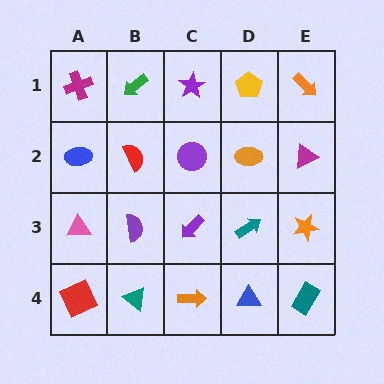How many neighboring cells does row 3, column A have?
3.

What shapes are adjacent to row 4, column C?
A purple arrow (row 3, column C), a teal triangle (row 4, column B), a blue triangle (row 4, column D).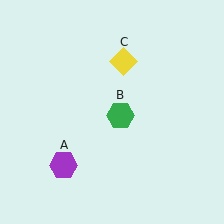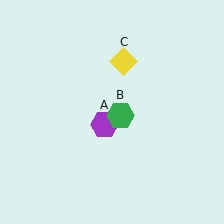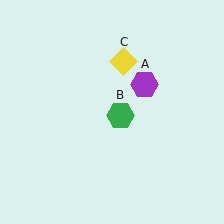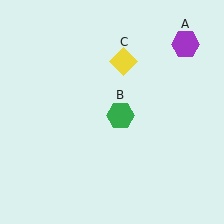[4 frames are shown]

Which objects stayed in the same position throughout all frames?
Green hexagon (object B) and yellow diamond (object C) remained stationary.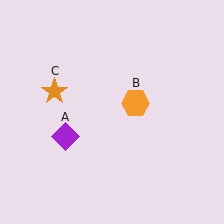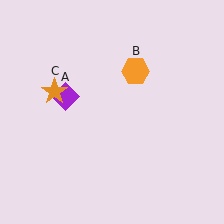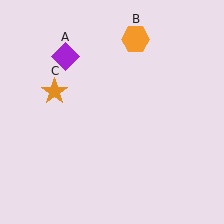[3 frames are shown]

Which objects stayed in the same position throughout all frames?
Orange star (object C) remained stationary.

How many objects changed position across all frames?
2 objects changed position: purple diamond (object A), orange hexagon (object B).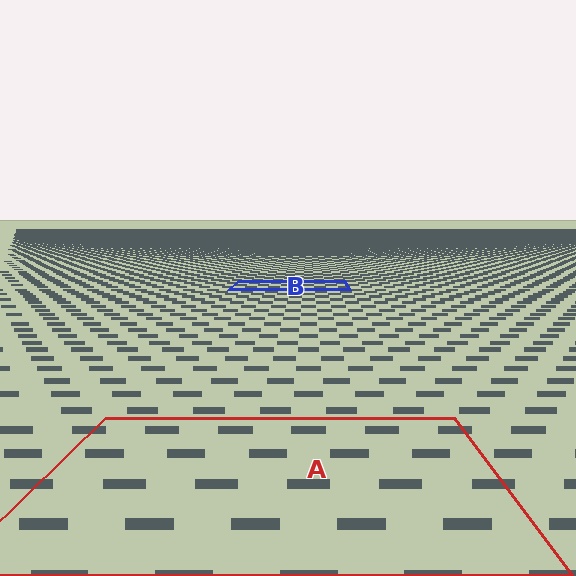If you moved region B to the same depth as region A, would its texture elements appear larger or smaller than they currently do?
They would appear larger. At a closer depth, the same texture elements are projected at a bigger on-screen size.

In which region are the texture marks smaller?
The texture marks are smaller in region B, because it is farther away.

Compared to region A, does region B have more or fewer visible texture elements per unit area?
Region B has more texture elements per unit area — they are packed more densely because it is farther away.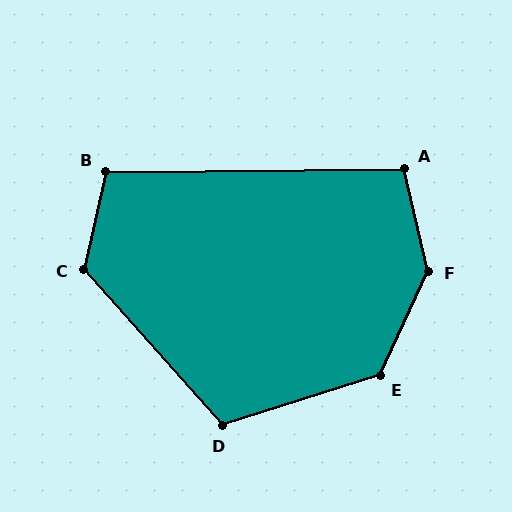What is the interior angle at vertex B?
Approximately 103 degrees (obtuse).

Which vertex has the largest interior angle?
F, at approximately 143 degrees.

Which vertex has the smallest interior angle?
A, at approximately 102 degrees.